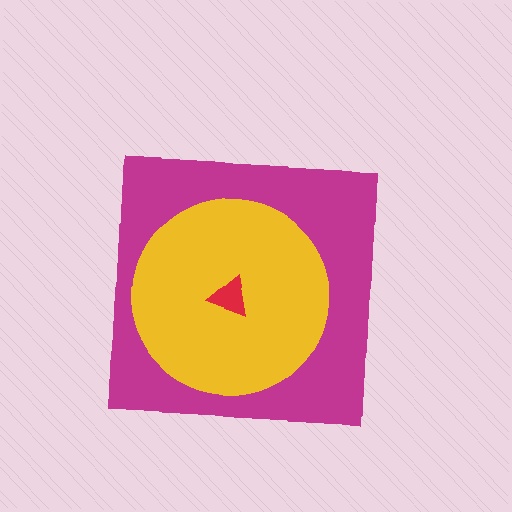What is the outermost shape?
The magenta square.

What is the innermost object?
The red triangle.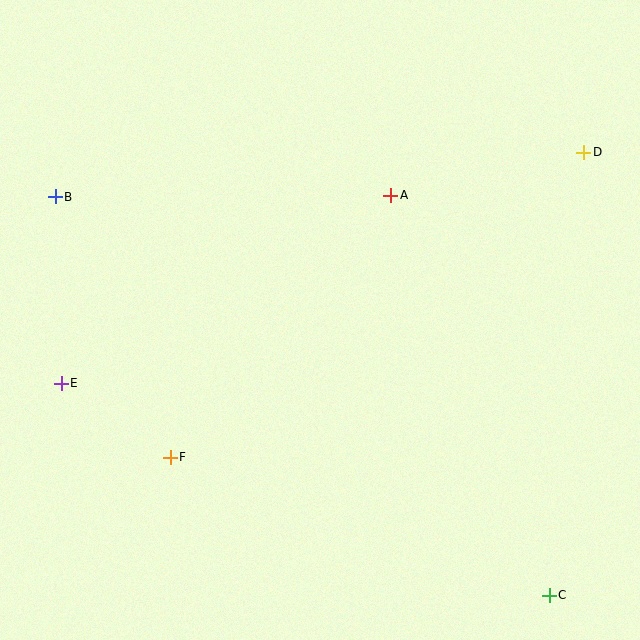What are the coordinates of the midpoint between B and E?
The midpoint between B and E is at (58, 290).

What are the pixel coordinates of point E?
Point E is at (61, 383).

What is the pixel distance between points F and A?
The distance between F and A is 343 pixels.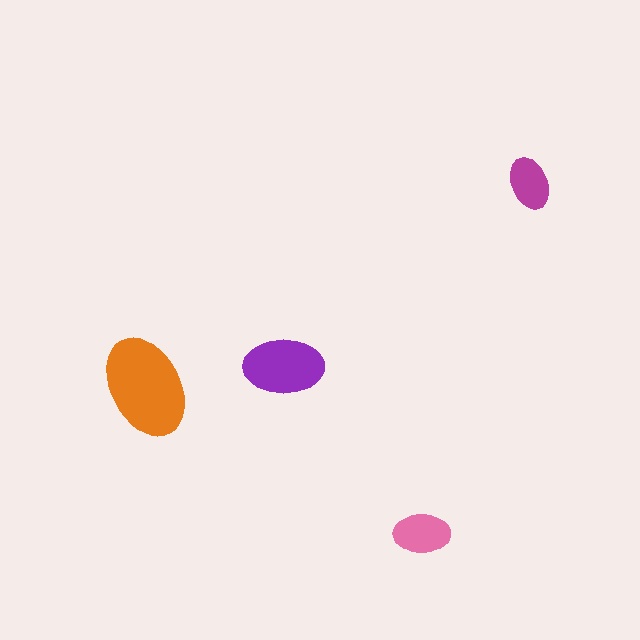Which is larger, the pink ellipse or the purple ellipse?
The purple one.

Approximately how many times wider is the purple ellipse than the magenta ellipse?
About 1.5 times wider.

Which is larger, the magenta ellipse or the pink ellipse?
The pink one.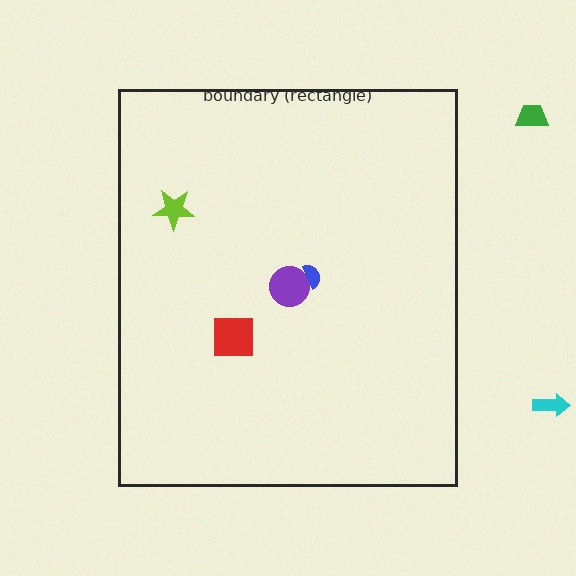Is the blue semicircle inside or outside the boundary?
Inside.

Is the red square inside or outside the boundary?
Inside.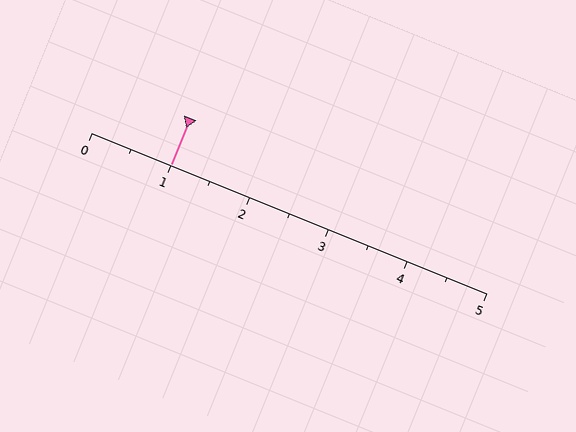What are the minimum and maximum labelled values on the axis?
The axis runs from 0 to 5.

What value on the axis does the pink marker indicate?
The marker indicates approximately 1.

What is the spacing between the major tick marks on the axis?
The major ticks are spaced 1 apart.